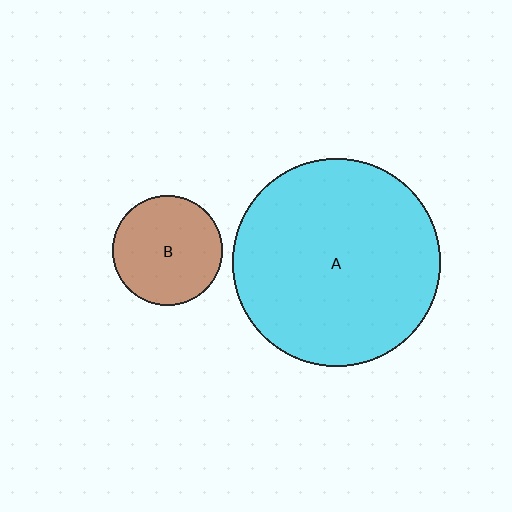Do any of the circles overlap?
No, none of the circles overlap.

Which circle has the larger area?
Circle A (cyan).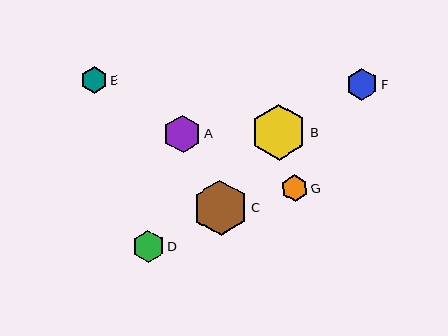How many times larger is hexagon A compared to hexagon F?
Hexagon A is approximately 1.2 times the size of hexagon F.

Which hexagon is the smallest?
Hexagon G is the smallest with a size of approximately 27 pixels.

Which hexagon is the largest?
Hexagon B is the largest with a size of approximately 56 pixels.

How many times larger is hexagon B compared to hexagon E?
Hexagon B is approximately 2.1 times the size of hexagon E.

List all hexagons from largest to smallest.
From largest to smallest: B, C, A, F, D, E, G.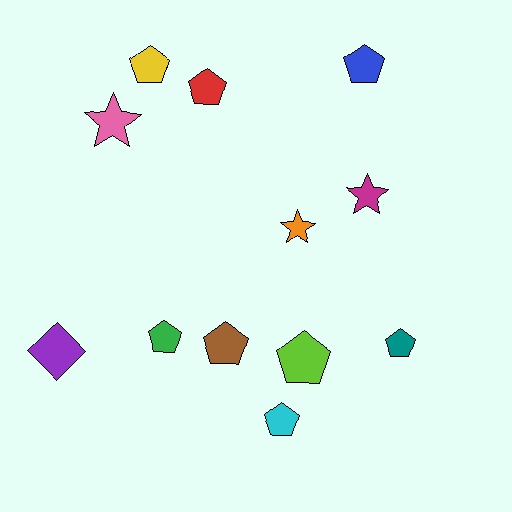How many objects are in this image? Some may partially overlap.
There are 12 objects.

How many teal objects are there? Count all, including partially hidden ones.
There is 1 teal object.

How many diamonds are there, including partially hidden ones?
There is 1 diamond.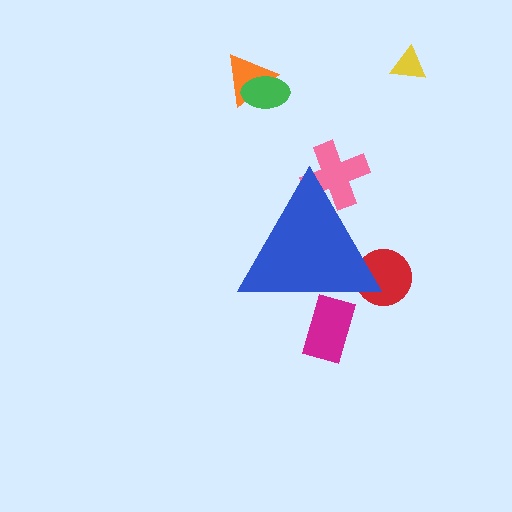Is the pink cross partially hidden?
Yes, the pink cross is partially hidden behind the blue triangle.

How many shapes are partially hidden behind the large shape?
3 shapes are partially hidden.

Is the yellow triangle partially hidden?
No, the yellow triangle is fully visible.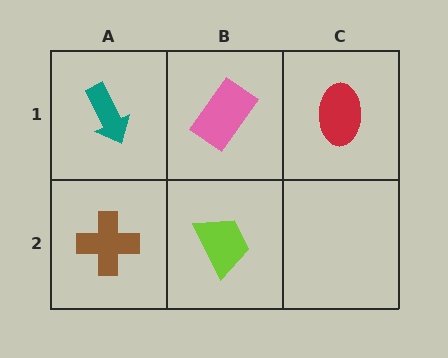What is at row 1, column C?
A red ellipse.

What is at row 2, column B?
A lime trapezoid.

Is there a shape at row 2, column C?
No, that cell is empty.